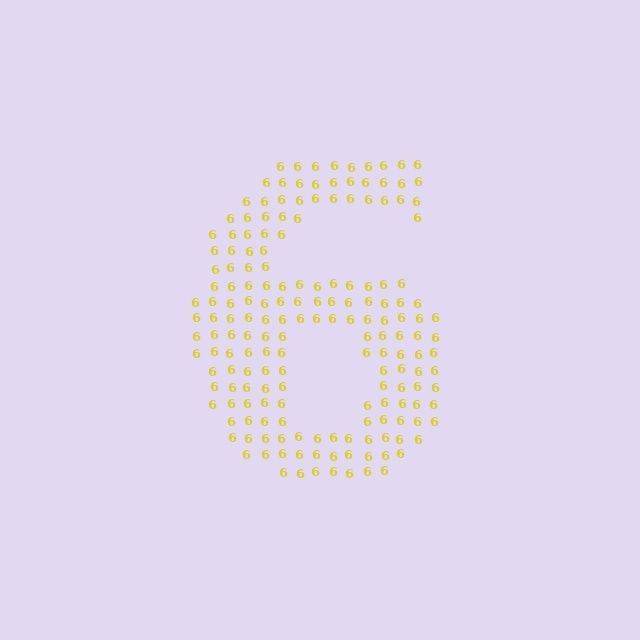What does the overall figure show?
The overall figure shows the digit 6.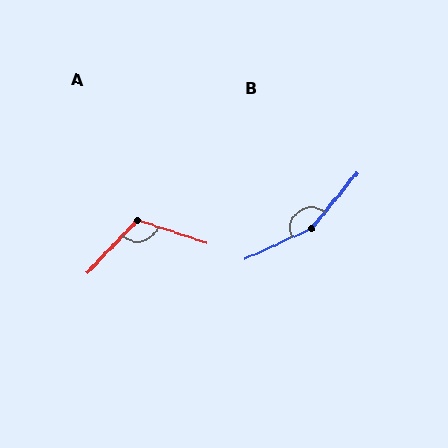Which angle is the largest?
B, at approximately 155 degrees.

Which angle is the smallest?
A, at approximately 115 degrees.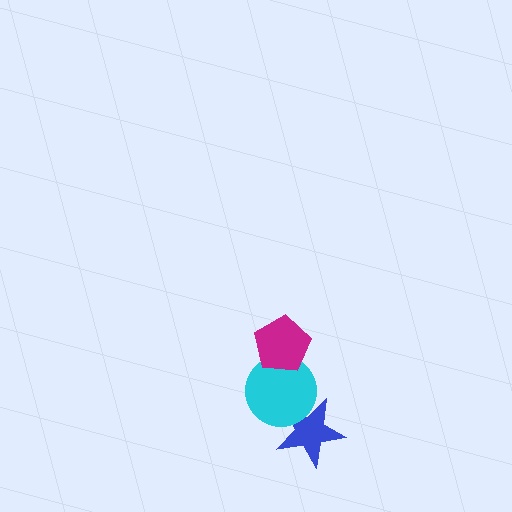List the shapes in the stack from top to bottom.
From top to bottom: the magenta pentagon, the cyan circle, the blue star.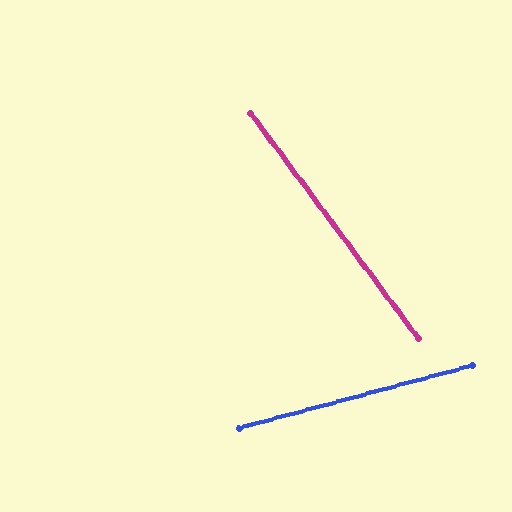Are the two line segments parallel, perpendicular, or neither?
Neither parallel nor perpendicular — they differ by about 68°.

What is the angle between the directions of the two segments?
Approximately 68 degrees.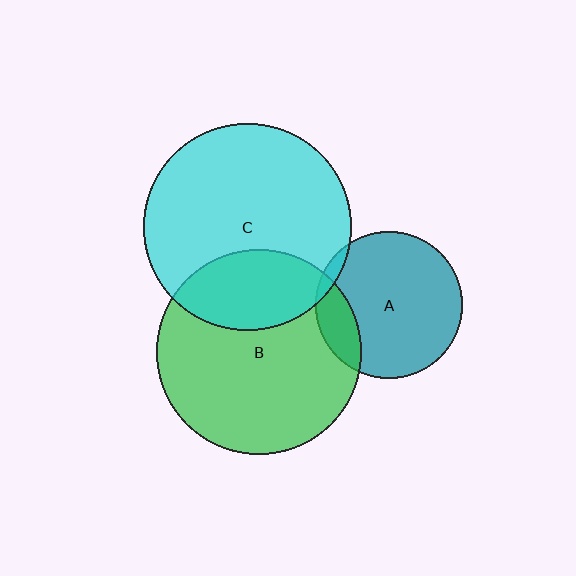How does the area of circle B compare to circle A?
Approximately 1.9 times.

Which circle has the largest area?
Circle C (cyan).